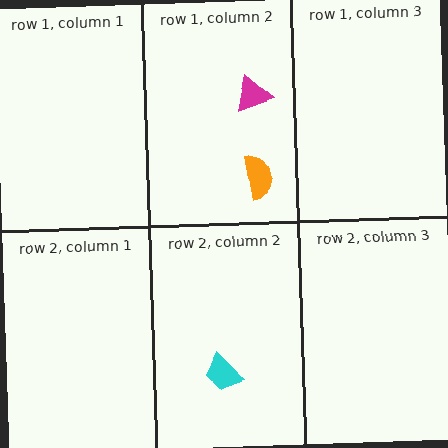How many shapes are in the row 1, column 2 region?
2.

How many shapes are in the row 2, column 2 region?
1.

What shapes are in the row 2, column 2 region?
The cyan trapezoid.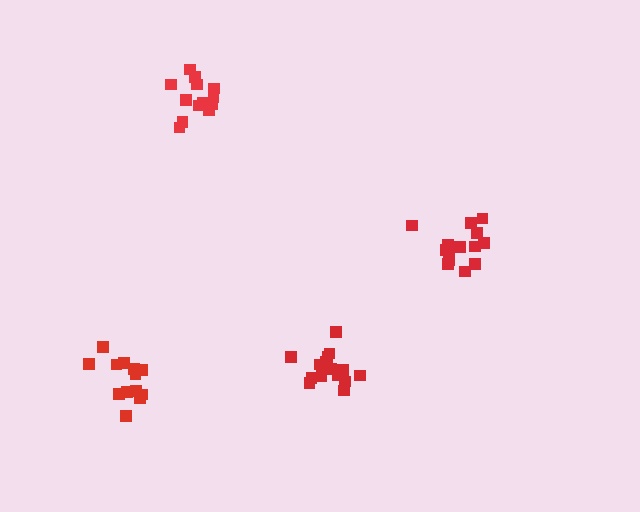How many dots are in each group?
Group 1: 15 dots, Group 2: 13 dots, Group 3: 15 dots, Group 4: 14 dots (57 total).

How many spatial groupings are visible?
There are 4 spatial groupings.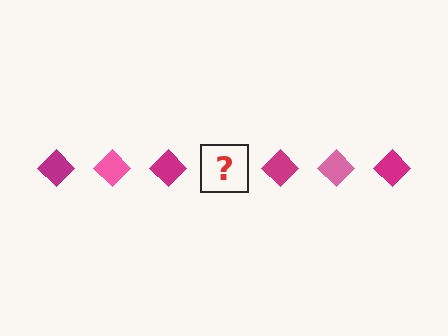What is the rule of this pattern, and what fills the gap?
The rule is that the pattern cycles through magenta, pink diamonds. The gap should be filled with a pink diamond.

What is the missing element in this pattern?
The missing element is a pink diamond.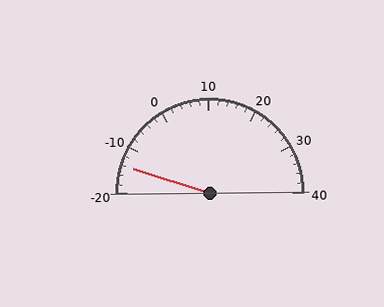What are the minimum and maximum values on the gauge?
The gauge ranges from -20 to 40.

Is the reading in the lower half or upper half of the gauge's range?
The reading is in the lower half of the range (-20 to 40).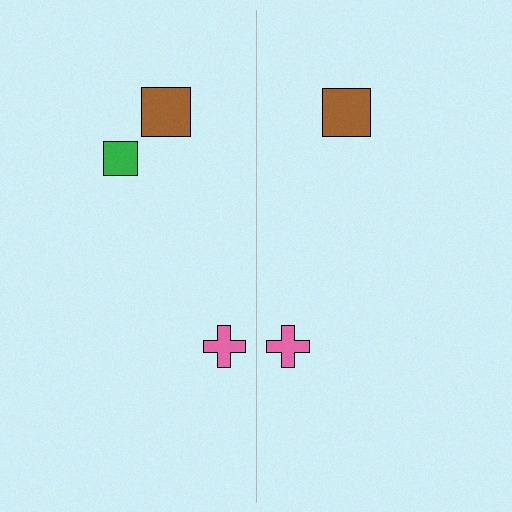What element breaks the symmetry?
A green square is missing from the right side.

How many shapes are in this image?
There are 5 shapes in this image.